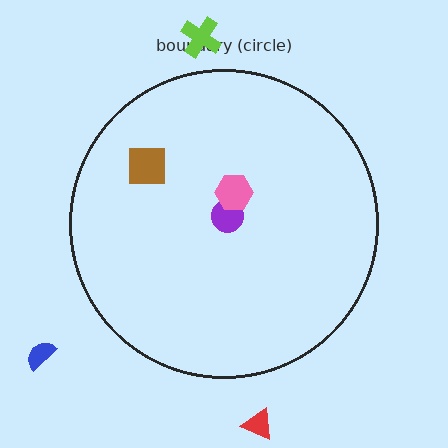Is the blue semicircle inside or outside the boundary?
Outside.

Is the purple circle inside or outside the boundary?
Inside.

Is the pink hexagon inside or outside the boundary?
Inside.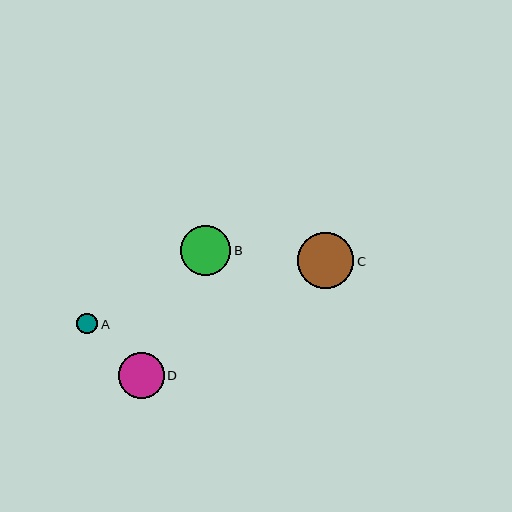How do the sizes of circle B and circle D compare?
Circle B and circle D are approximately the same size.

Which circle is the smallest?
Circle A is the smallest with a size of approximately 21 pixels.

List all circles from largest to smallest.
From largest to smallest: C, B, D, A.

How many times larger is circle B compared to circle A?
Circle B is approximately 2.4 times the size of circle A.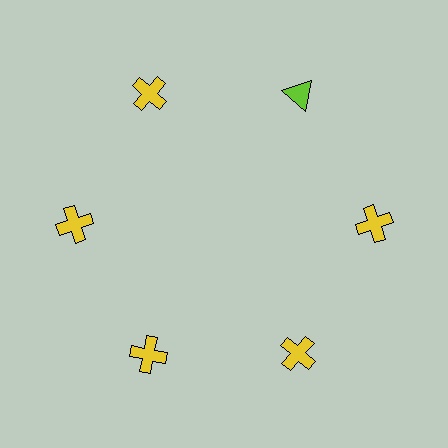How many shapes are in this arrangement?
There are 6 shapes arranged in a ring pattern.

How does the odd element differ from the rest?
It differs in both color (lime instead of yellow) and shape (triangle instead of cross).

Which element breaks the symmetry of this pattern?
The lime triangle at roughly the 1 o'clock position breaks the symmetry. All other shapes are yellow crosses.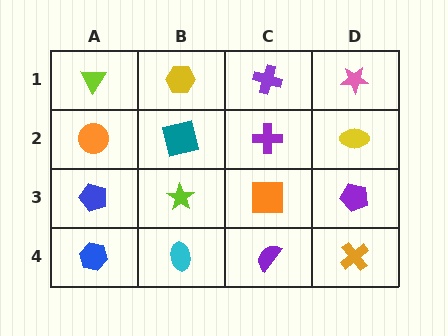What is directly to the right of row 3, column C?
A purple pentagon.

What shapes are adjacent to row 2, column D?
A pink star (row 1, column D), a purple pentagon (row 3, column D), a purple cross (row 2, column C).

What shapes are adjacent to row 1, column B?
A teal square (row 2, column B), a lime triangle (row 1, column A), a purple cross (row 1, column C).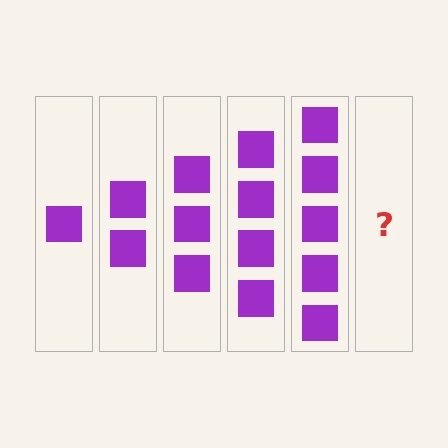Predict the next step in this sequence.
The next step is 6 squares.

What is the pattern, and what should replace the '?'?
The pattern is that each step adds one more square. The '?' should be 6 squares.